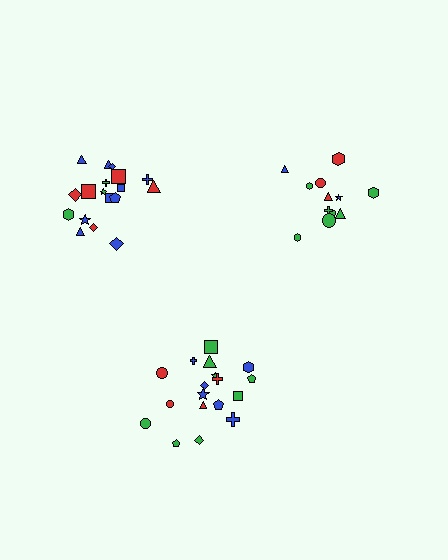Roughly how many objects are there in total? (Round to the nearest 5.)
Roughly 50 objects in total.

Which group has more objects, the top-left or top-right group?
The top-left group.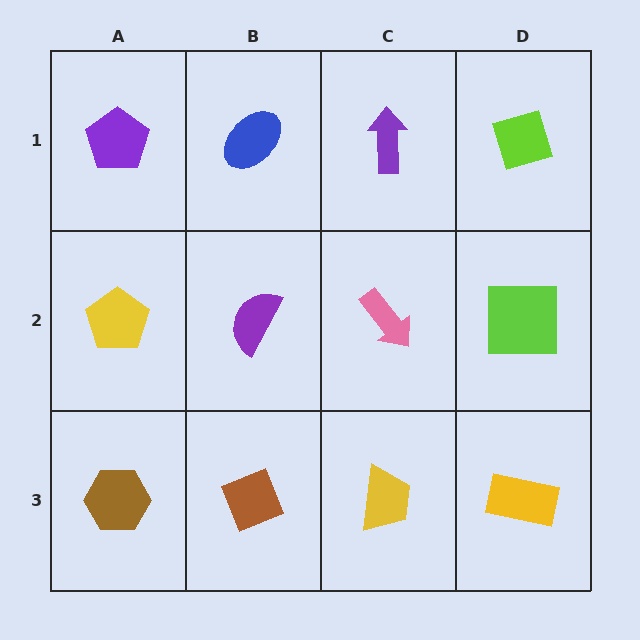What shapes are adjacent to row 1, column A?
A yellow pentagon (row 2, column A), a blue ellipse (row 1, column B).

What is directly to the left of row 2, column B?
A yellow pentagon.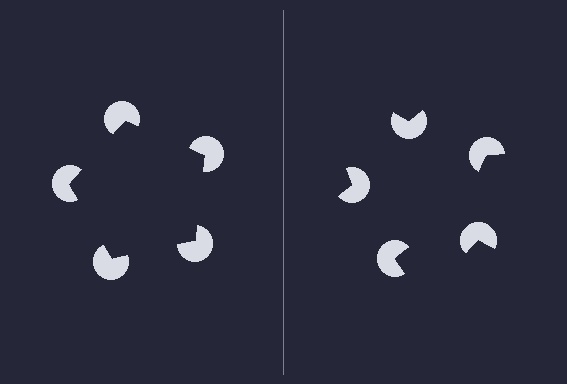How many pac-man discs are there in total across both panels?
10 — 5 on each side.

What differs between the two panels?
The pac-man discs are positioned identically on both sides; only the wedge orientations differ. On the left they align to a pentagon; on the right they are misaligned.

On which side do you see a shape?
An illusory pentagon appears on the left side. On the right side the wedge cuts are rotated, so no coherent shape forms.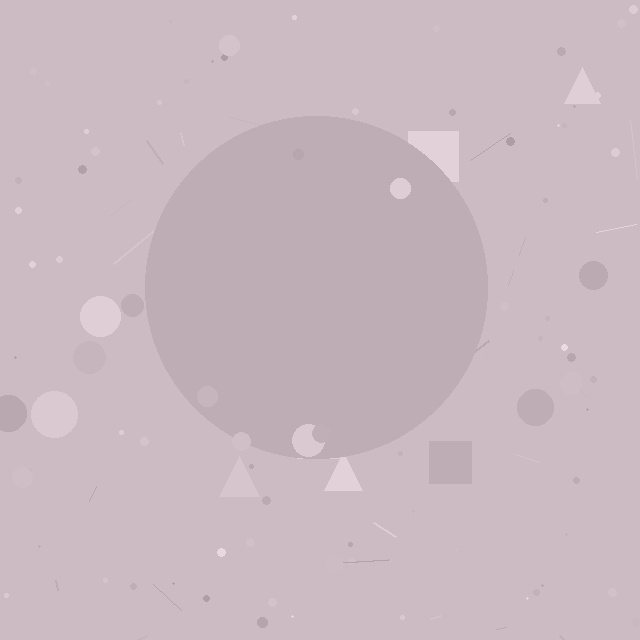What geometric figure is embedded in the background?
A circle is embedded in the background.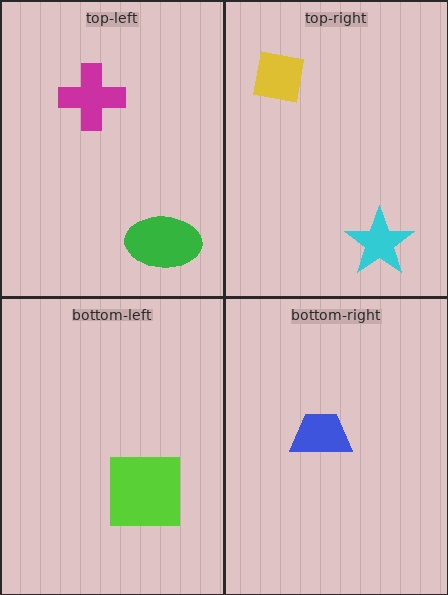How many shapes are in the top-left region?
2.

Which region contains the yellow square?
The top-right region.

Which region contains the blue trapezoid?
The bottom-right region.